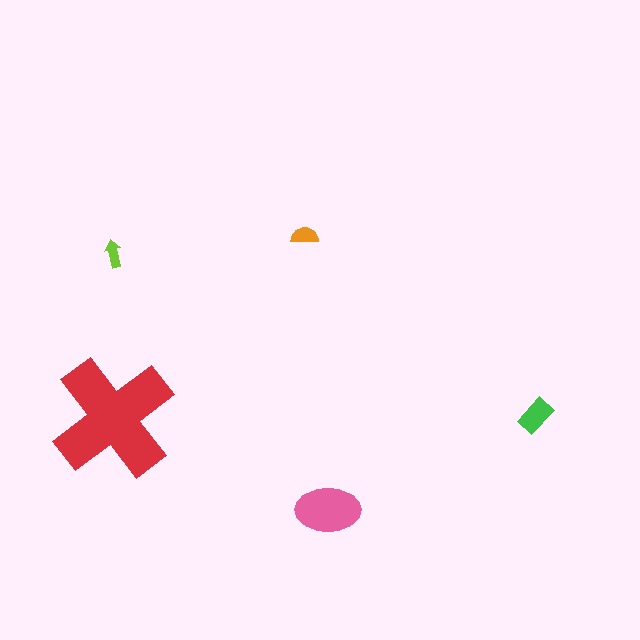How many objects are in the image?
There are 5 objects in the image.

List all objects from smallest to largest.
The lime arrow, the orange semicircle, the green rectangle, the pink ellipse, the red cross.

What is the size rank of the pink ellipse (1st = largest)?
2nd.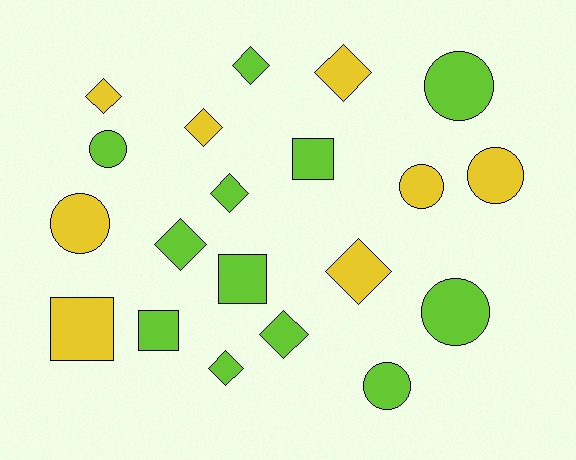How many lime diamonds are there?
There are 5 lime diamonds.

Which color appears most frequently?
Lime, with 12 objects.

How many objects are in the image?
There are 20 objects.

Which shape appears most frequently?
Diamond, with 9 objects.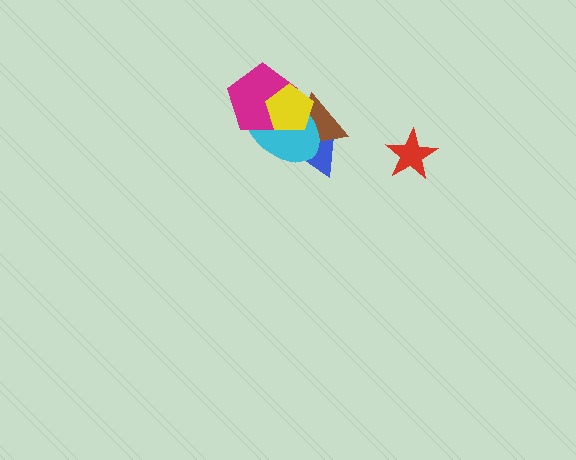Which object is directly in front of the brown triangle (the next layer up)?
The cyan ellipse is directly in front of the brown triangle.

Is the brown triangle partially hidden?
Yes, it is partially covered by another shape.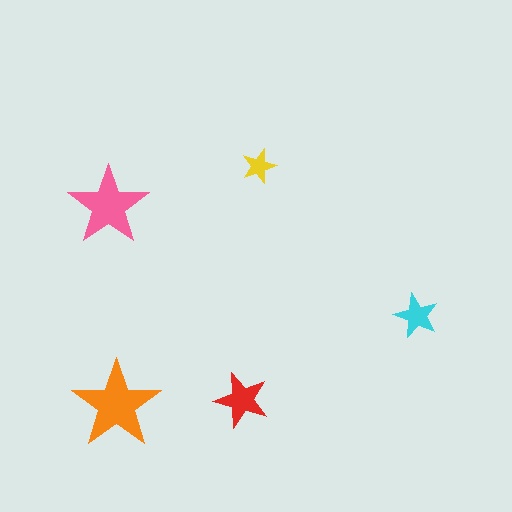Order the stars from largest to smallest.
the orange one, the pink one, the red one, the cyan one, the yellow one.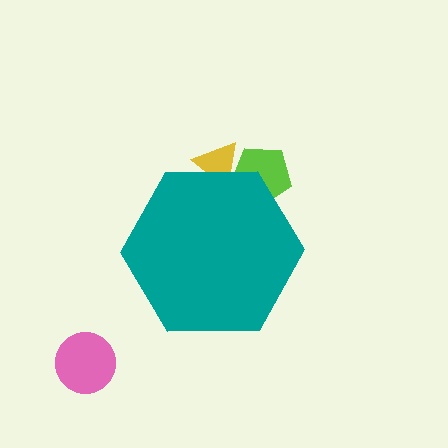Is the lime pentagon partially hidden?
Yes, the lime pentagon is partially hidden behind the teal hexagon.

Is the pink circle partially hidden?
No, the pink circle is fully visible.